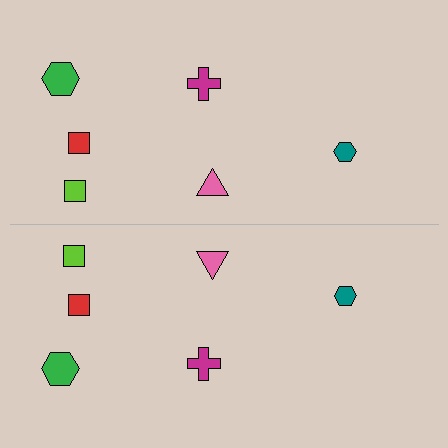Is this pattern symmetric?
Yes, this pattern has bilateral (reflection) symmetry.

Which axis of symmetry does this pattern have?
The pattern has a horizontal axis of symmetry running through the center of the image.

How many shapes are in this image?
There are 12 shapes in this image.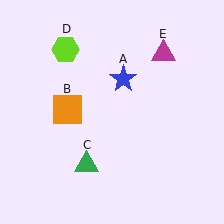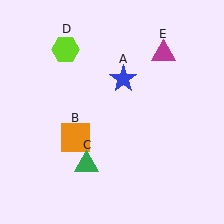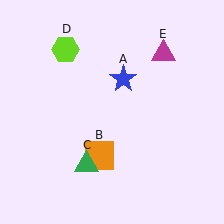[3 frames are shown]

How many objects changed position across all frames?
1 object changed position: orange square (object B).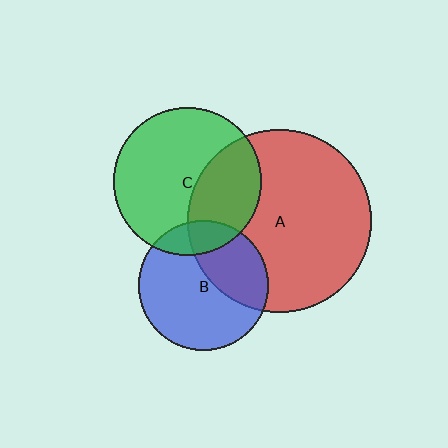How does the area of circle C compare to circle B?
Approximately 1.3 times.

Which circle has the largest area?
Circle A (red).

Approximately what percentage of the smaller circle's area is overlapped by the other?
Approximately 35%.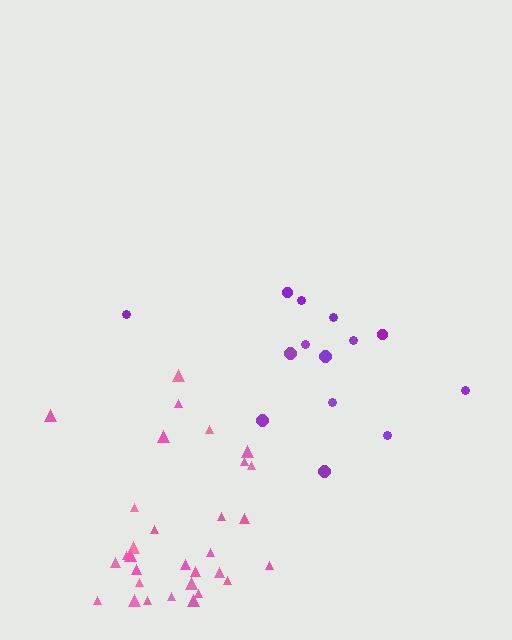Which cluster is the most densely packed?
Pink.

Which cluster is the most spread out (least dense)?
Purple.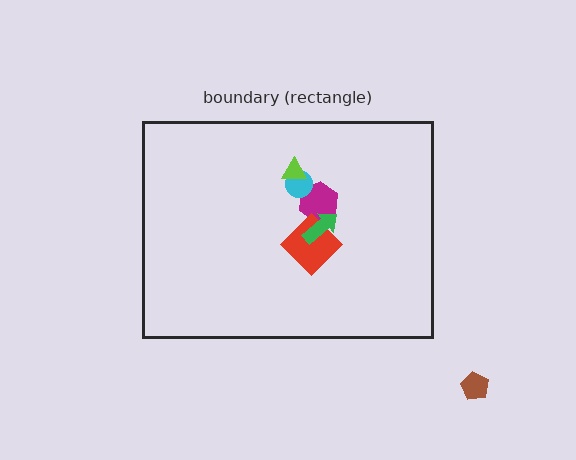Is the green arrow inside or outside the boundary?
Inside.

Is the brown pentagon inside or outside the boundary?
Outside.